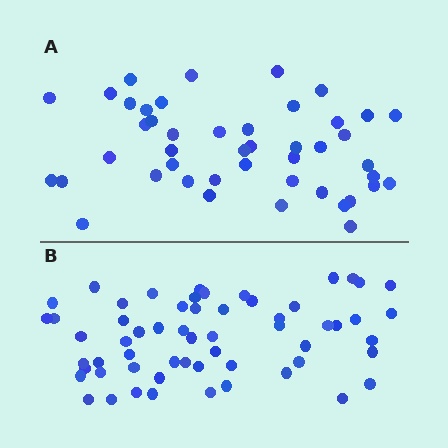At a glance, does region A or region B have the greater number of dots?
Region B (the bottom region) has more dots.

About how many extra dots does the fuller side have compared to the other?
Region B has approximately 15 more dots than region A.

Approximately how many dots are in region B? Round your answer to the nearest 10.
About 60 dots. (The exact count is 59, which rounds to 60.)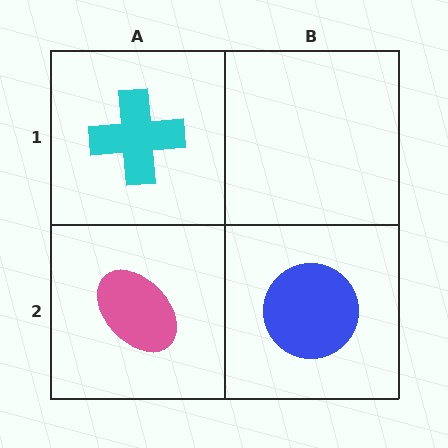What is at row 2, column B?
A blue circle.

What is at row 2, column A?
A pink ellipse.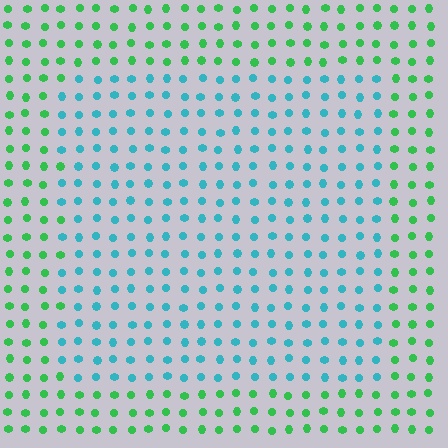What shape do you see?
I see a rectangle.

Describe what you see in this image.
The image is filled with small green elements in a uniform arrangement. A rectangle-shaped region is visible where the elements are tinted to a slightly different hue, forming a subtle color boundary.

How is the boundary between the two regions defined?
The boundary is defined purely by a slight shift in hue (about 54 degrees). Spacing, size, and orientation are identical on both sides.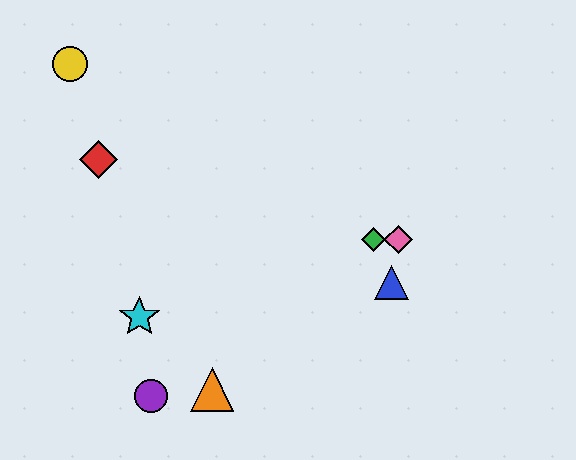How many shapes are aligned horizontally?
2 shapes (the green diamond, the pink diamond) are aligned horizontally.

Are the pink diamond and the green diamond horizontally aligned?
Yes, both are at y≈240.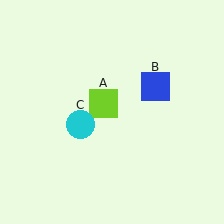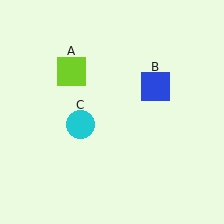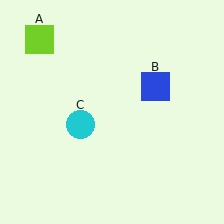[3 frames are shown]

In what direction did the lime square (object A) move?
The lime square (object A) moved up and to the left.